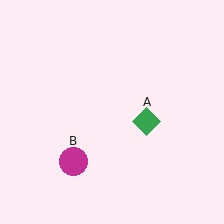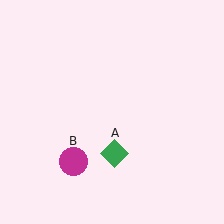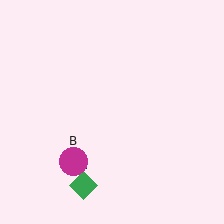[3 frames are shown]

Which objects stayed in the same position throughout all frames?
Magenta circle (object B) remained stationary.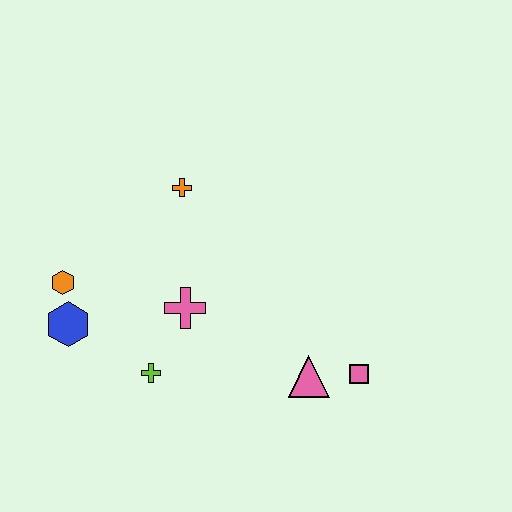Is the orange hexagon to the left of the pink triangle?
Yes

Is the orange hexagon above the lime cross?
Yes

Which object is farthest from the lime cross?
The pink square is farthest from the lime cross.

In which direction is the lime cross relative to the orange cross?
The lime cross is below the orange cross.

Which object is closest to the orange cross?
The pink cross is closest to the orange cross.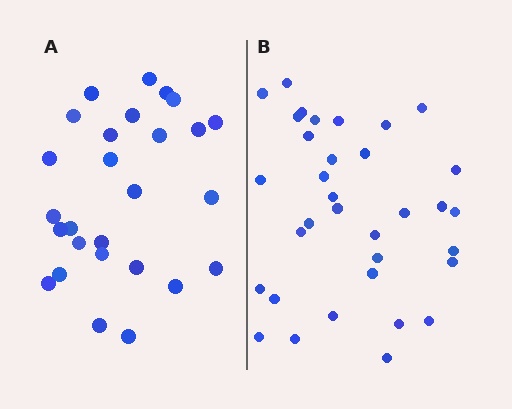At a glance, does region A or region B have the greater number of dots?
Region B (the right region) has more dots.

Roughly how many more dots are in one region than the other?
Region B has roughly 8 or so more dots than region A.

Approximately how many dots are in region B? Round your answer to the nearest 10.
About 30 dots. (The exact count is 34, which rounds to 30.)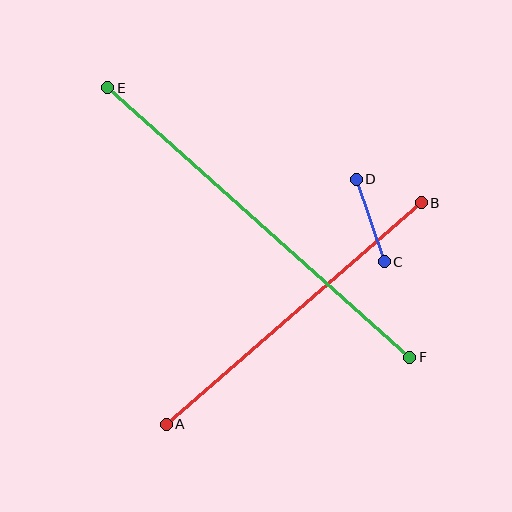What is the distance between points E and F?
The distance is approximately 405 pixels.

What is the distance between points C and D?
The distance is approximately 87 pixels.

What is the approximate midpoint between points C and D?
The midpoint is at approximately (370, 220) pixels.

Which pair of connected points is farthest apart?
Points E and F are farthest apart.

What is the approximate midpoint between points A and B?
The midpoint is at approximately (294, 314) pixels.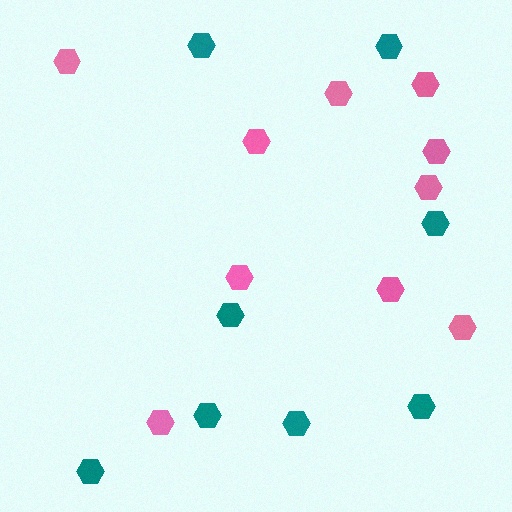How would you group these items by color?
There are 2 groups: one group of teal hexagons (8) and one group of pink hexagons (10).